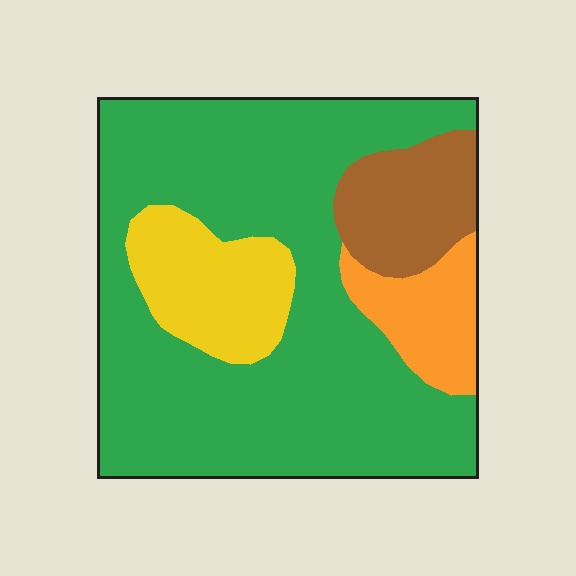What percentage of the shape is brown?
Brown takes up about one tenth (1/10) of the shape.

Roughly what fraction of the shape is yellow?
Yellow takes up less than a quarter of the shape.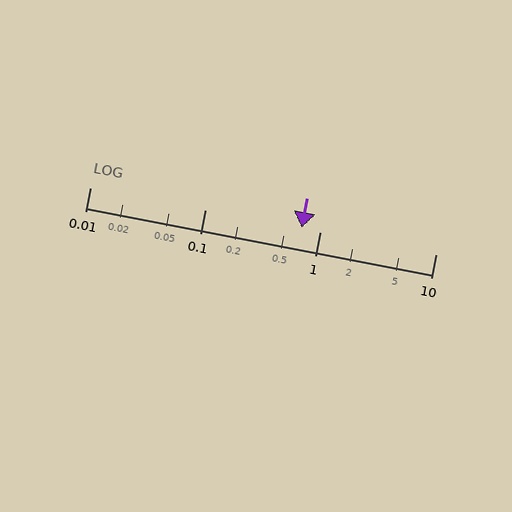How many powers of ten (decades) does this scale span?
The scale spans 3 decades, from 0.01 to 10.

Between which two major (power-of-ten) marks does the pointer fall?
The pointer is between 0.1 and 1.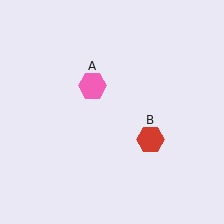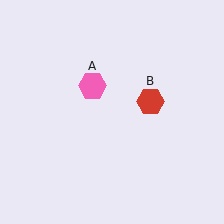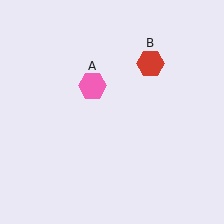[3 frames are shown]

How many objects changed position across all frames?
1 object changed position: red hexagon (object B).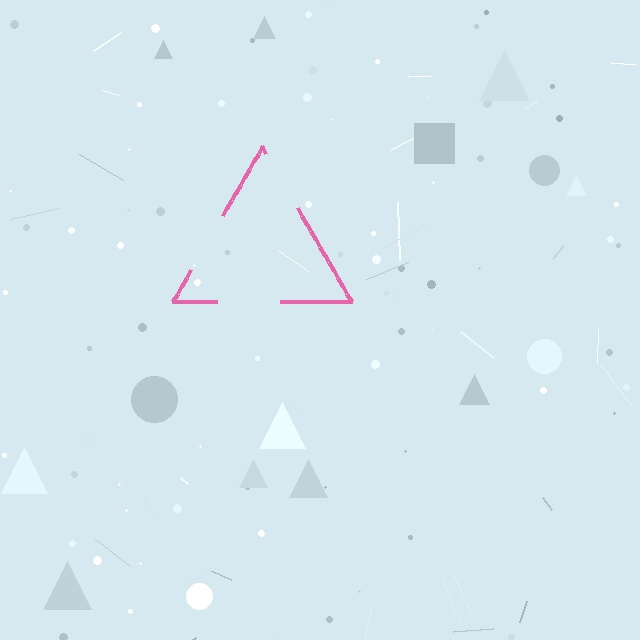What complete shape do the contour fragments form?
The contour fragments form a triangle.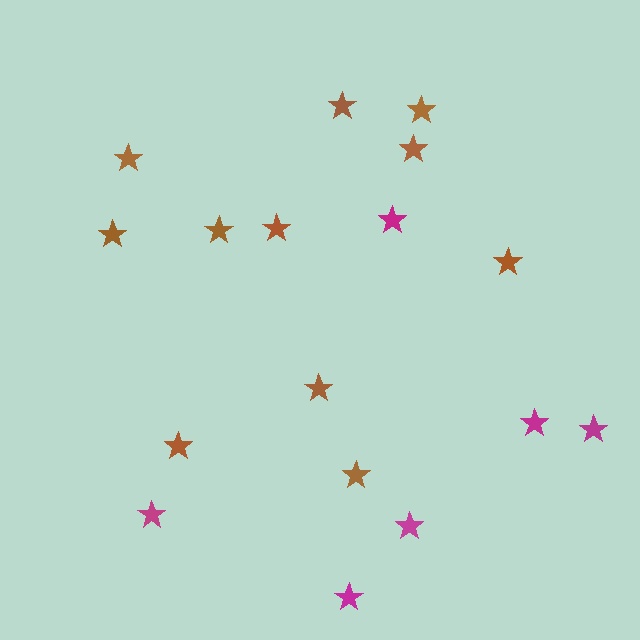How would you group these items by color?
There are 2 groups: one group of brown stars (11) and one group of magenta stars (6).